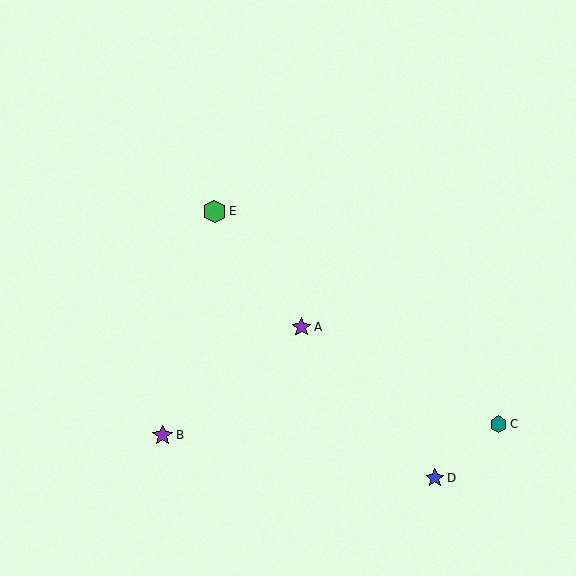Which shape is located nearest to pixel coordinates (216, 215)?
The green hexagon (labeled E) at (215, 211) is nearest to that location.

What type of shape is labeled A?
Shape A is a purple star.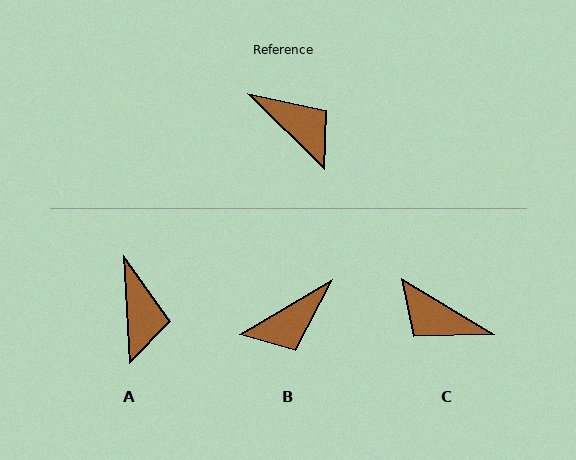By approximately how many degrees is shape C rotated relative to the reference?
Approximately 166 degrees clockwise.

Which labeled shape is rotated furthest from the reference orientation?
C, about 166 degrees away.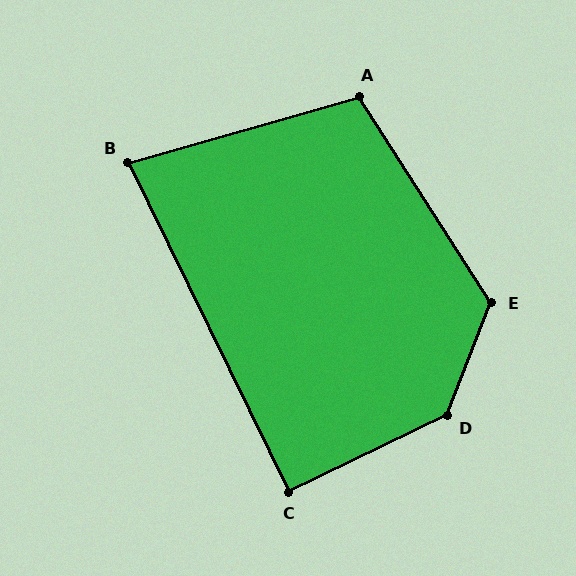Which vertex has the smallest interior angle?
B, at approximately 80 degrees.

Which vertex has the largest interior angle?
D, at approximately 137 degrees.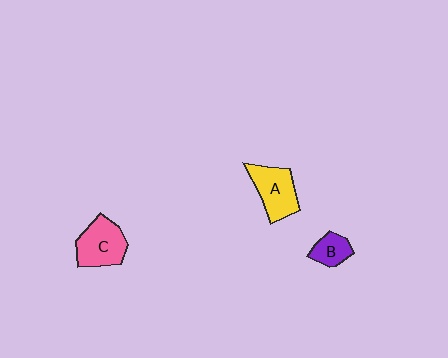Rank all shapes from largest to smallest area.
From largest to smallest: C (pink), A (yellow), B (purple).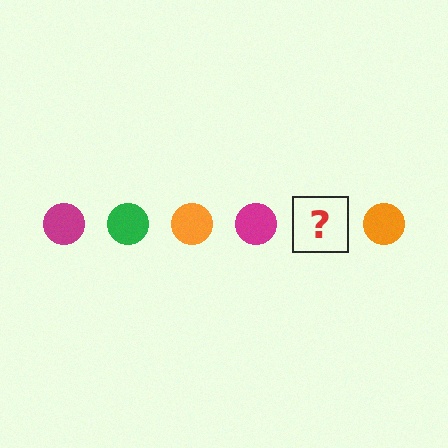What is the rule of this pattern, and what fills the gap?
The rule is that the pattern cycles through magenta, green, orange circles. The gap should be filled with a green circle.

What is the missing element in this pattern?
The missing element is a green circle.